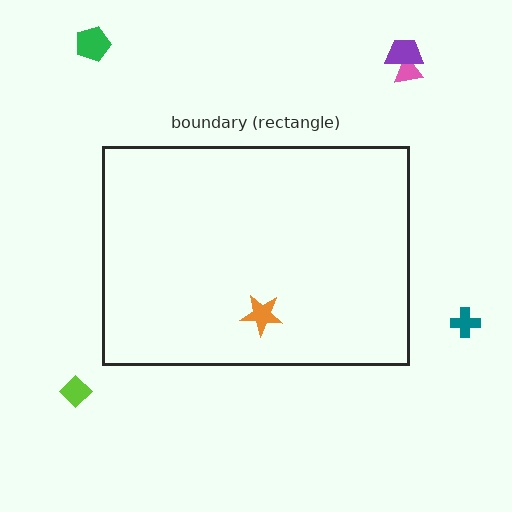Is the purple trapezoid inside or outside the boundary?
Outside.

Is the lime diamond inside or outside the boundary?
Outside.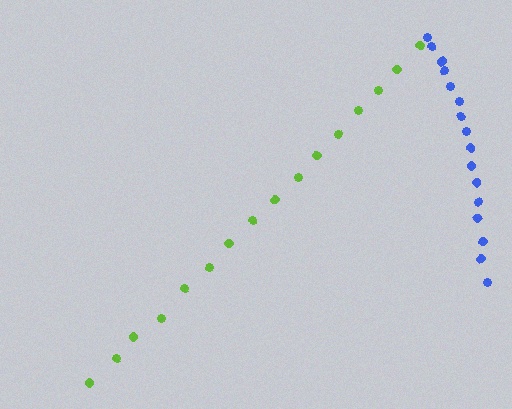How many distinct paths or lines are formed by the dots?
There are 2 distinct paths.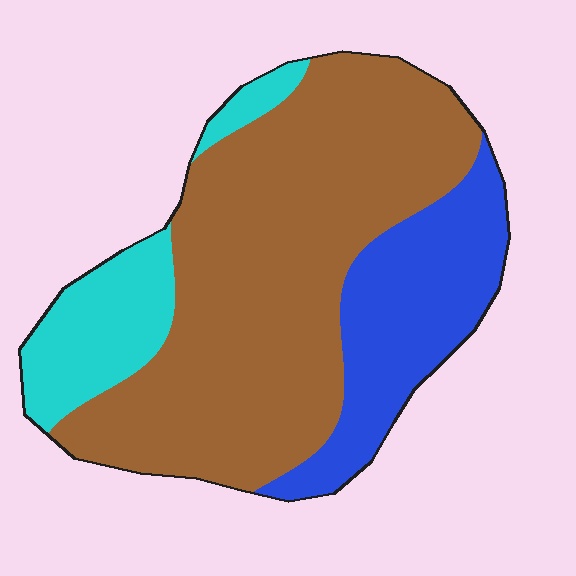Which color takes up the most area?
Brown, at roughly 60%.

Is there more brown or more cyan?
Brown.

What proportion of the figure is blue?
Blue covers about 25% of the figure.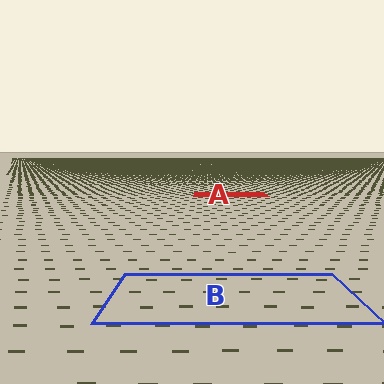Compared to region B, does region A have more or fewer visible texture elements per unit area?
Region A has more texture elements per unit area — they are packed more densely because it is farther away.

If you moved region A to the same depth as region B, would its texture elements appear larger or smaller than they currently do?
They would appear larger. At a closer depth, the same texture elements are projected at a bigger on-screen size.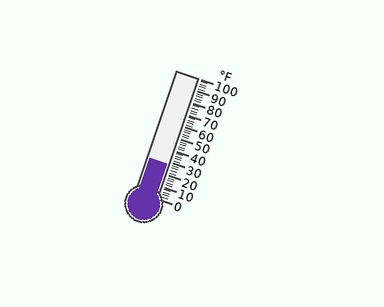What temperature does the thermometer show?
The thermometer shows approximately 28°F.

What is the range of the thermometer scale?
The thermometer scale ranges from 0°F to 100°F.